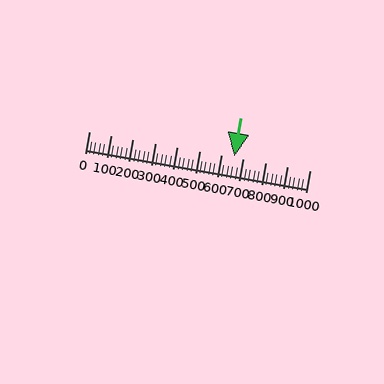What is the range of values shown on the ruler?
The ruler shows values from 0 to 1000.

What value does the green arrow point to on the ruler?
The green arrow points to approximately 660.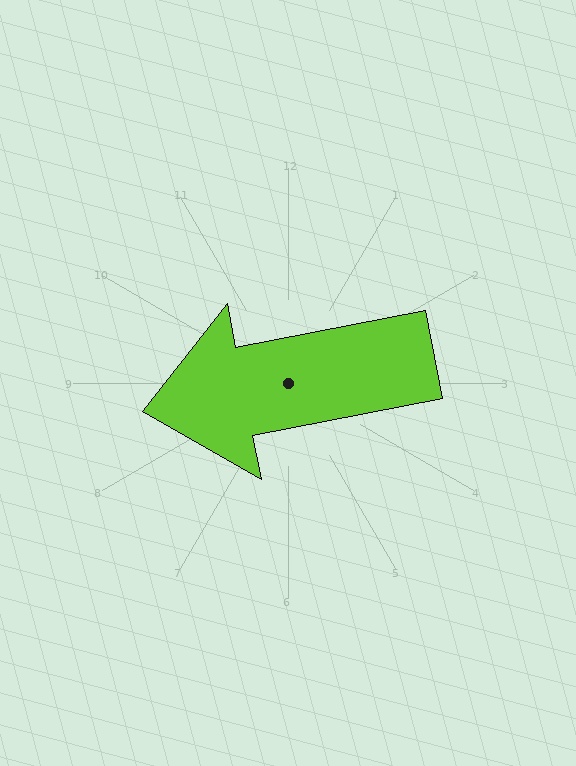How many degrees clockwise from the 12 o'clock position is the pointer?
Approximately 259 degrees.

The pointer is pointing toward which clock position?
Roughly 9 o'clock.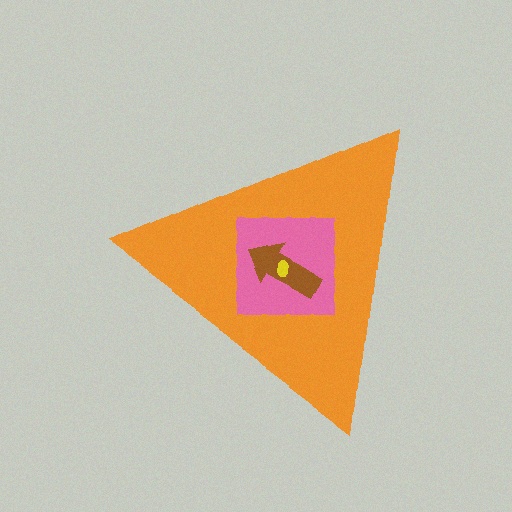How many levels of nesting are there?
4.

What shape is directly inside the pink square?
The brown arrow.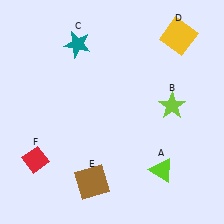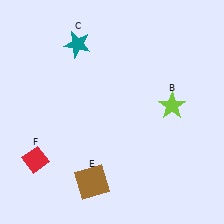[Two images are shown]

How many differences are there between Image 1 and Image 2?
There are 2 differences between the two images.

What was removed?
The lime triangle (A), the yellow square (D) were removed in Image 2.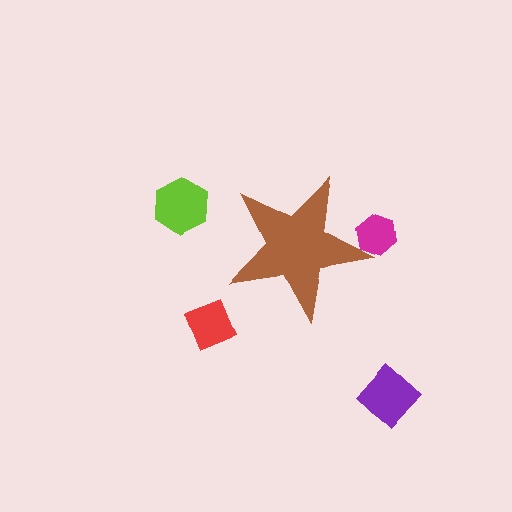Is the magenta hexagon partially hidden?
Yes, the magenta hexagon is partially hidden behind the brown star.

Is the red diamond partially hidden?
No, the red diamond is fully visible.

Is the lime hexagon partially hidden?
No, the lime hexagon is fully visible.